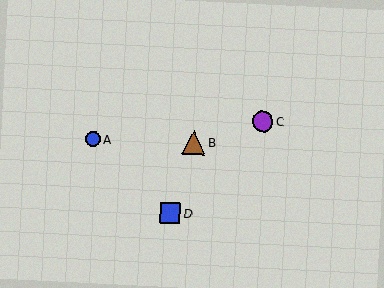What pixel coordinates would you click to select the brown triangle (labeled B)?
Click at (193, 142) to select the brown triangle B.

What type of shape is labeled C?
Shape C is a purple circle.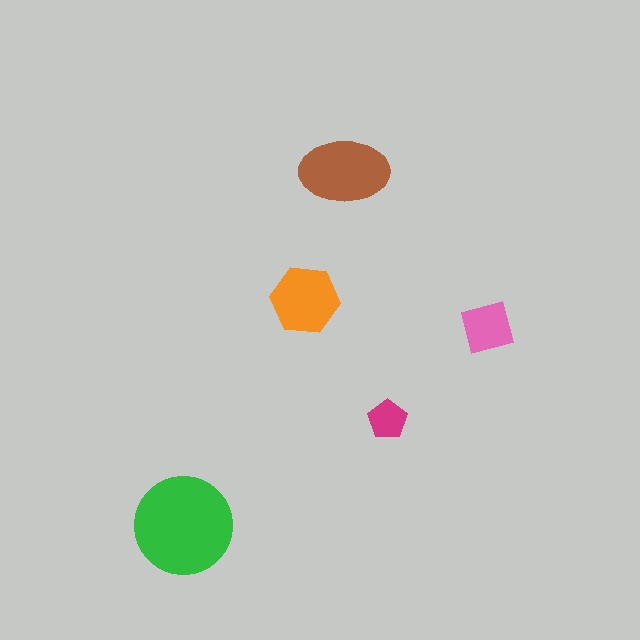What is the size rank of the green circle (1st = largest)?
1st.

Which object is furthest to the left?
The green circle is leftmost.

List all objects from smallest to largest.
The magenta pentagon, the pink square, the orange hexagon, the brown ellipse, the green circle.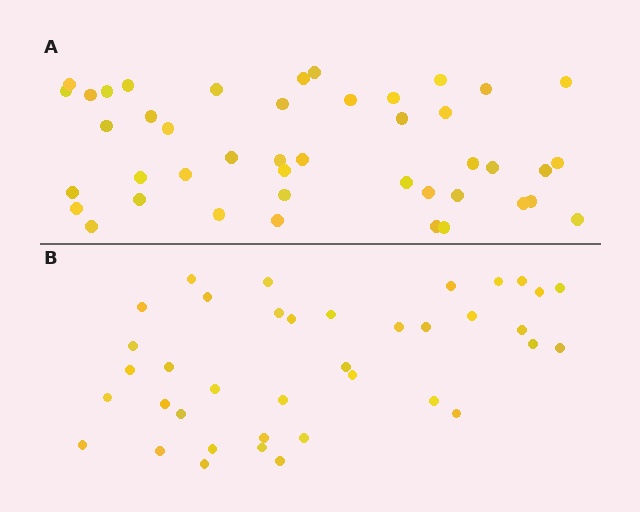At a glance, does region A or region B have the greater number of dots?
Region A (the top region) has more dots.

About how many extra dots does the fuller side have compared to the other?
Region A has about 6 more dots than region B.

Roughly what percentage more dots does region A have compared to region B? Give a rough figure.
About 15% more.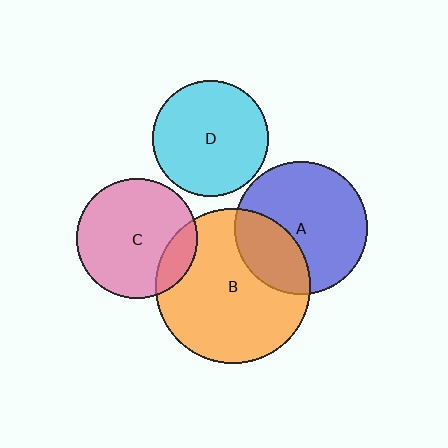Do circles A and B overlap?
Yes.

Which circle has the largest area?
Circle B (orange).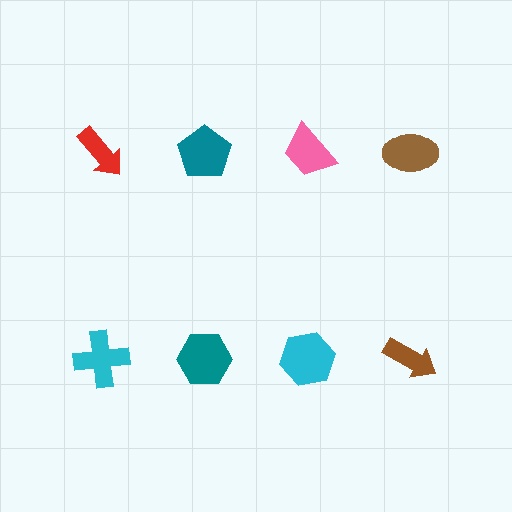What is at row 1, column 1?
A red arrow.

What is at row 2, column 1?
A cyan cross.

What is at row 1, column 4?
A brown ellipse.